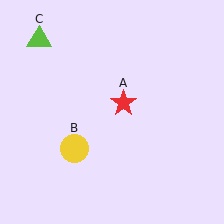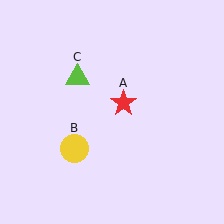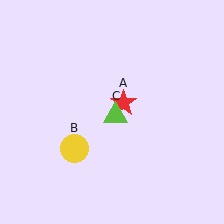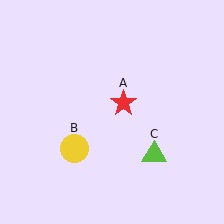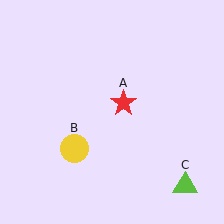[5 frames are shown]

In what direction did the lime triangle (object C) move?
The lime triangle (object C) moved down and to the right.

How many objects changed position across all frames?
1 object changed position: lime triangle (object C).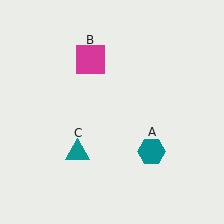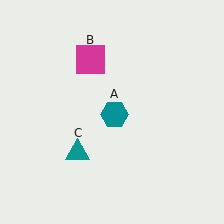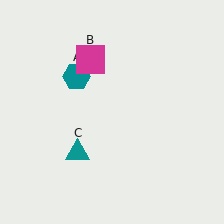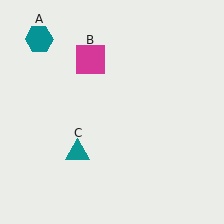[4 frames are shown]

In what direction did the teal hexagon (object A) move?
The teal hexagon (object A) moved up and to the left.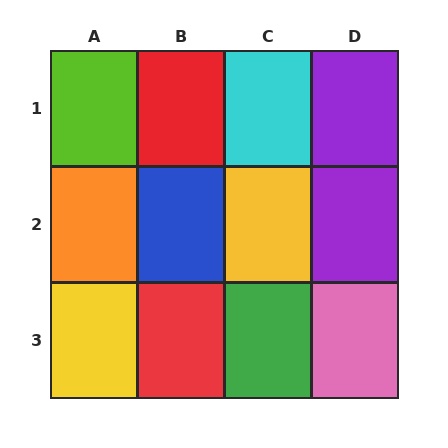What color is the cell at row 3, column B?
Red.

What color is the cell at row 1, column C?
Cyan.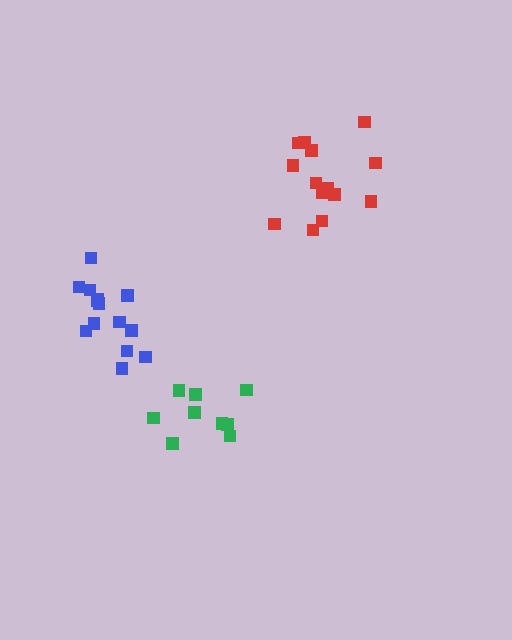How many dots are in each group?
Group 1: 10 dots, Group 2: 14 dots, Group 3: 14 dots (38 total).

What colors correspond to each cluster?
The clusters are colored: green, red, blue.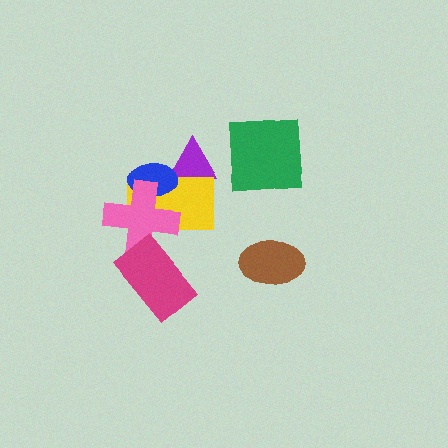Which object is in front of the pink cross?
The magenta rectangle is in front of the pink cross.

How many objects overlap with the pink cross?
3 objects overlap with the pink cross.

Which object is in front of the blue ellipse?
The pink cross is in front of the blue ellipse.